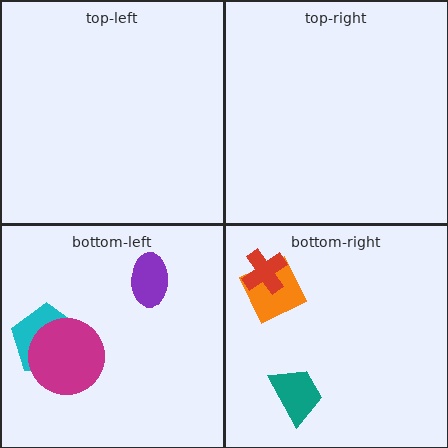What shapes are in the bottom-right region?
The teal trapezoid, the orange square, the red cross.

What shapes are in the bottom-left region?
The cyan pentagon, the magenta circle, the purple ellipse.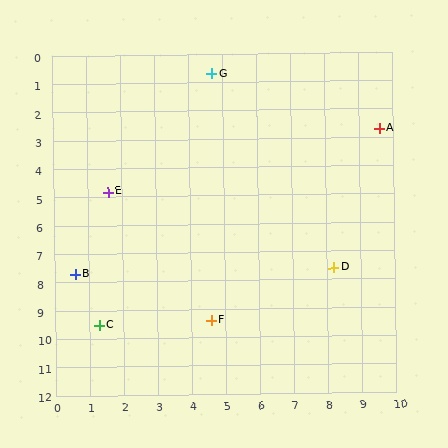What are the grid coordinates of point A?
Point A is at approximately (9.6, 2.7).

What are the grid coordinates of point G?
Point G is at approximately (4.7, 0.7).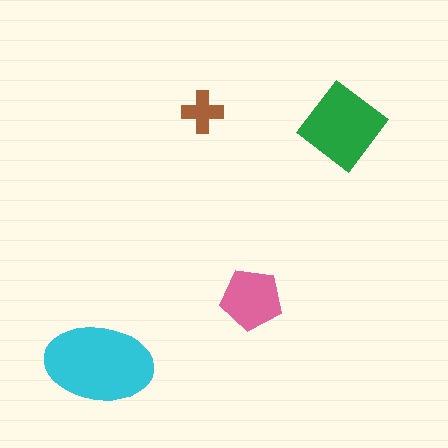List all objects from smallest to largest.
The brown cross, the pink pentagon, the green diamond, the cyan ellipse.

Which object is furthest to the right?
The green diamond is rightmost.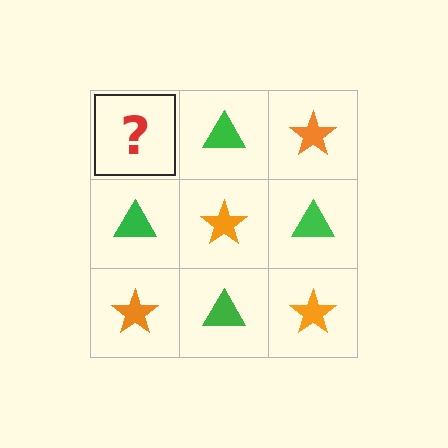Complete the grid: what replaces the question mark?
The question mark should be replaced with an orange star.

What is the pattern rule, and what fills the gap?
The rule is that it alternates orange star and green triangle in a checkerboard pattern. The gap should be filled with an orange star.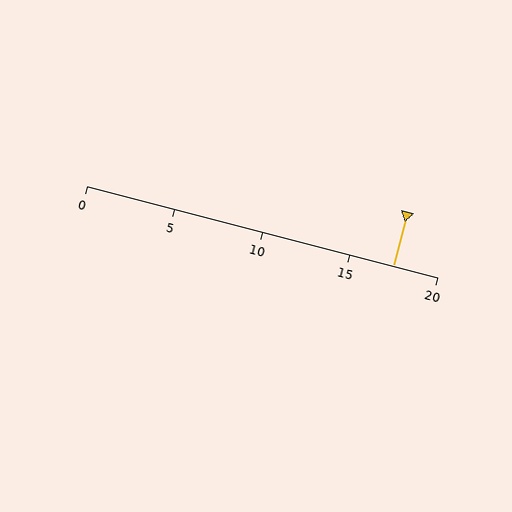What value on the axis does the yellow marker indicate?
The marker indicates approximately 17.5.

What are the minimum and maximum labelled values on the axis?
The axis runs from 0 to 20.